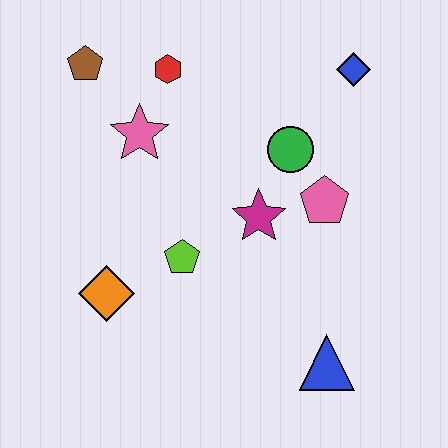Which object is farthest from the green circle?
The orange diamond is farthest from the green circle.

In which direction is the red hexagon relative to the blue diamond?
The red hexagon is to the left of the blue diamond.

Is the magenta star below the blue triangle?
No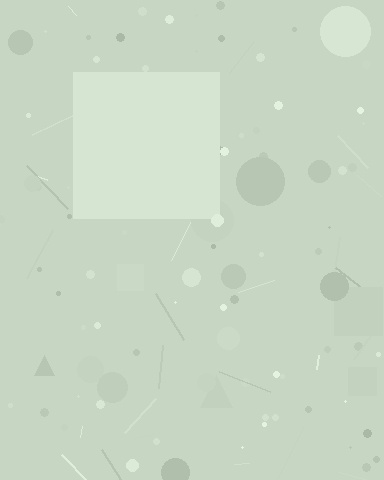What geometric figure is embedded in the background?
A square is embedded in the background.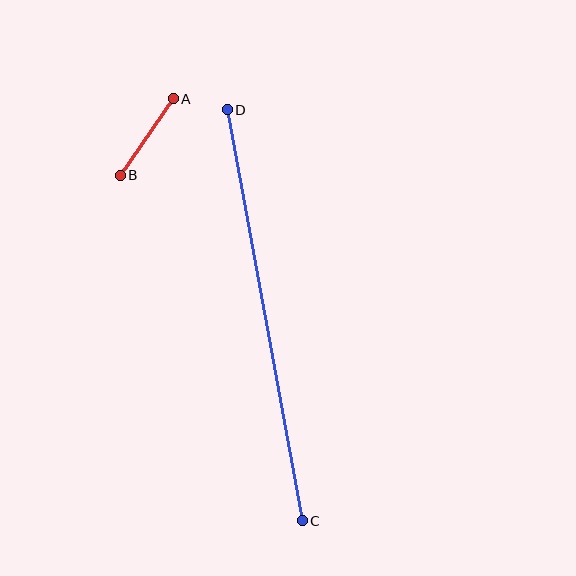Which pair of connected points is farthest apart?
Points C and D are farthest apart.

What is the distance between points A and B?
The distance is approximately 94 pixels.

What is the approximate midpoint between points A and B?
The midpoint is at approximately (147, 137) pixels.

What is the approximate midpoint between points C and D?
The midpoint is at approximately (265, 315) pixels.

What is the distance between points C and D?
The distance is approximately 418 pixels.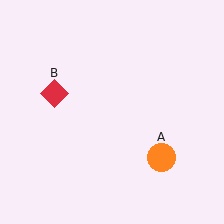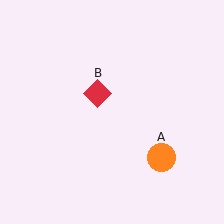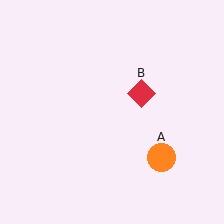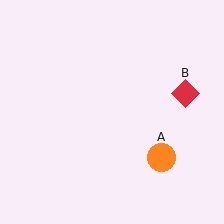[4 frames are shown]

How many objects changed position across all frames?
1 object changed position: red diamond (object B).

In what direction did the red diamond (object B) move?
The red diamond (object B) moved right.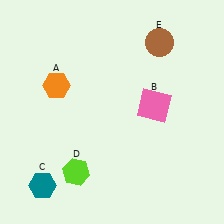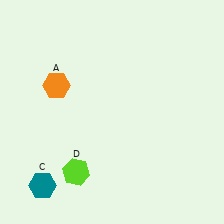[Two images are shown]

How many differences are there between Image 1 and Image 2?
There are 2 differences between the two images.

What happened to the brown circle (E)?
The brown circle (E) was removed in Image 2. It was in the top-right area of Image 1.